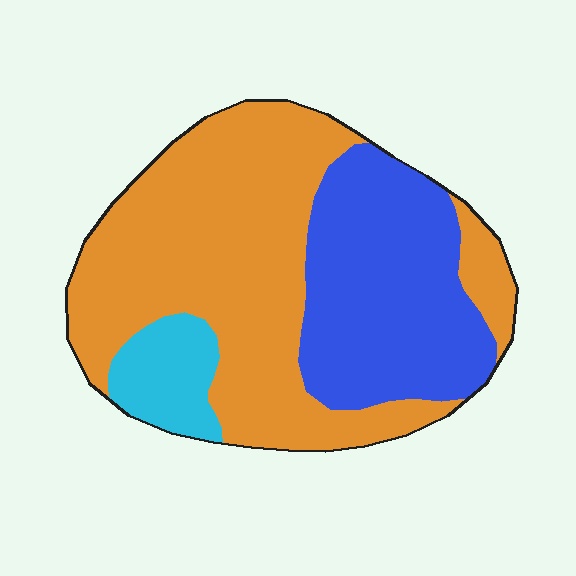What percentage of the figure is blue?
Blue covers about 35% of the figure.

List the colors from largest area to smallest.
From largest to smallest: orange, blue, cyan.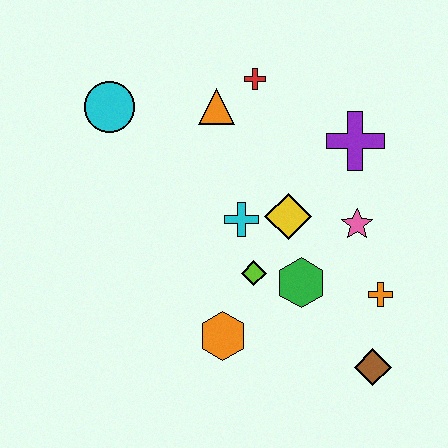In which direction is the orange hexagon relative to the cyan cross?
The orange hexagon is below the cyan cross.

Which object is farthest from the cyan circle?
The brown diamond is farthest from the cyan circle.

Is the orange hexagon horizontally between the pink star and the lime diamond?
No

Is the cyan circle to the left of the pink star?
Yes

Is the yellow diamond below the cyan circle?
Yes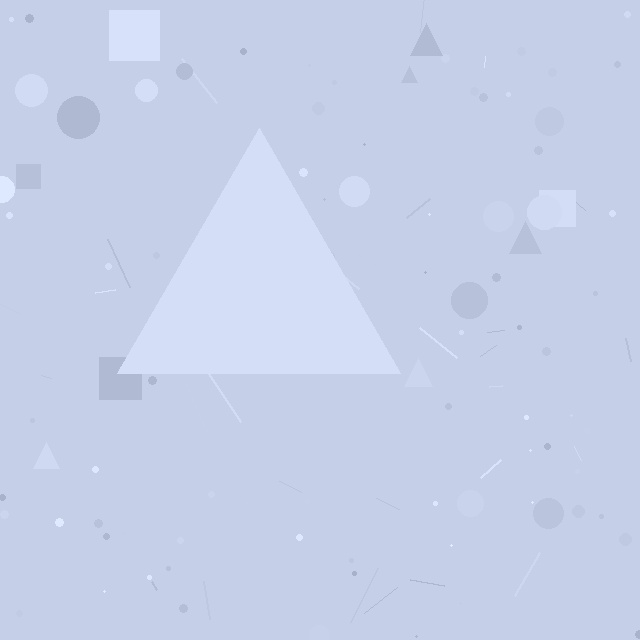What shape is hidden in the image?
A triangle is hidden in the image.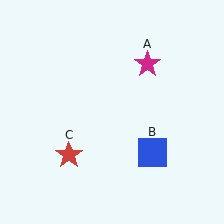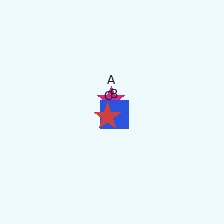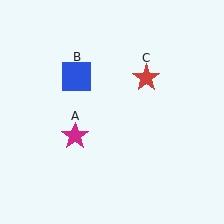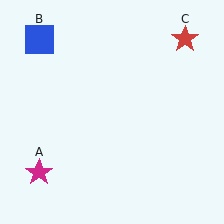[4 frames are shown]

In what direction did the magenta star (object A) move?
The magenta star (object A) moved down and to the left.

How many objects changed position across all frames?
3 objects changed position: magenta star (object A), blue square (object B), red star (object C).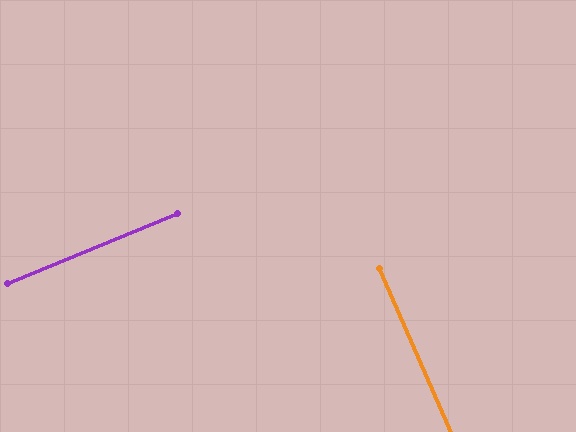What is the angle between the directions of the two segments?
Approximately 89 degrees.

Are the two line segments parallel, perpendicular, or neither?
Perpendicular — they meet at approximately 89°.